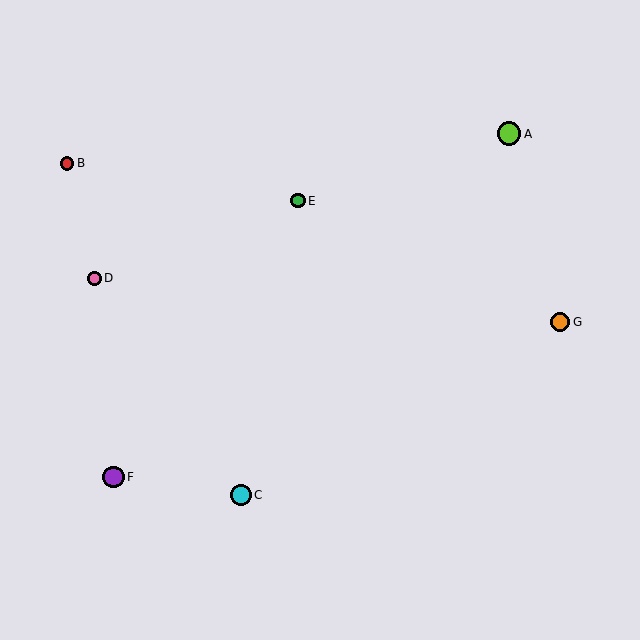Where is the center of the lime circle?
The center of the lime circle is at (509, 134).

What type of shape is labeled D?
Shape D is a pink circle.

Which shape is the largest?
The lime circle (labeled A) is the largest.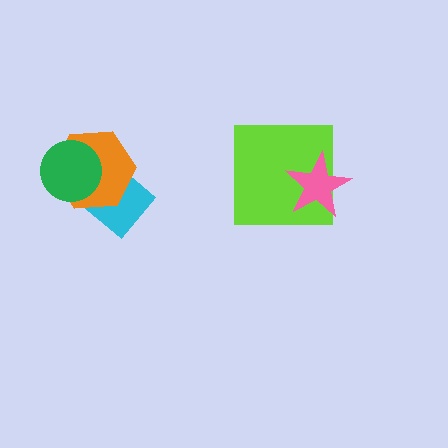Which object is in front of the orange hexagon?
The green circle is in front of the orange hexagon.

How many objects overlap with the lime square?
1 object overlaps with the lime square.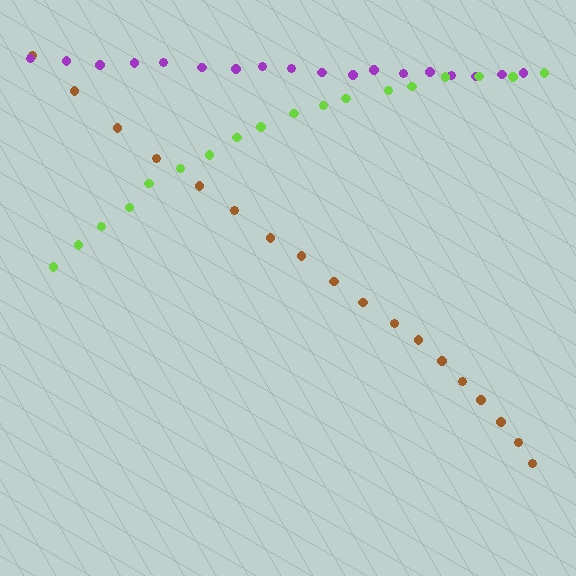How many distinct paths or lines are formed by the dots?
There are 3 distinct paths.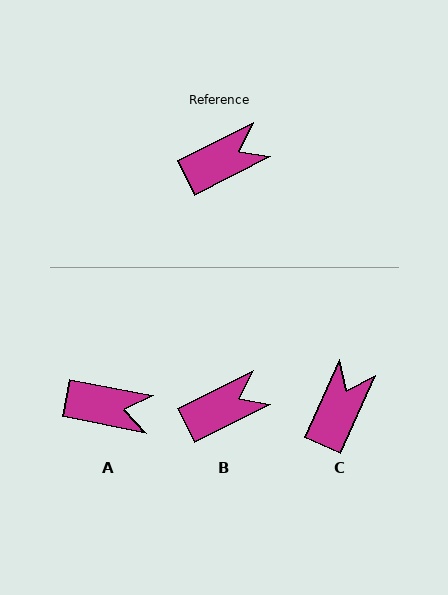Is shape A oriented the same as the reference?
No, it is off by about 38 degrees.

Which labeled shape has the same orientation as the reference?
B.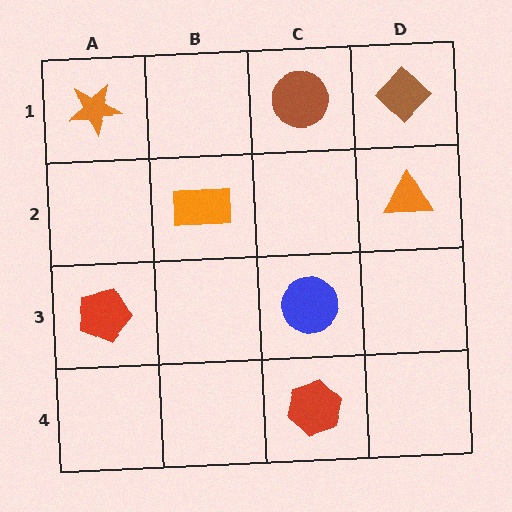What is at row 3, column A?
A red pentagon.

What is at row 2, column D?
An orange triangle.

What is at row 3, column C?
A blue circle.